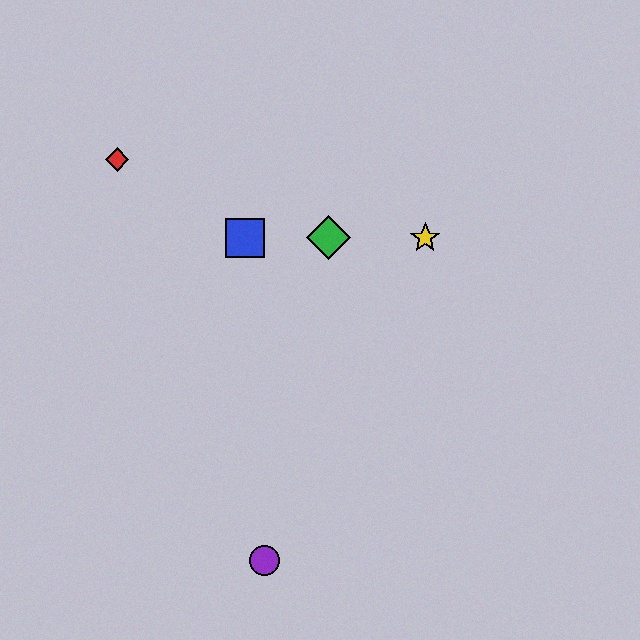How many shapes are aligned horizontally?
3 shapes (the blue square, the green diamond, the yellow star) are aligned horizontally.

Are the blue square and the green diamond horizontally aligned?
Yes, both are at y≈238.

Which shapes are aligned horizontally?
The blue square, the green diamond, the yellow star are aligned horizontally.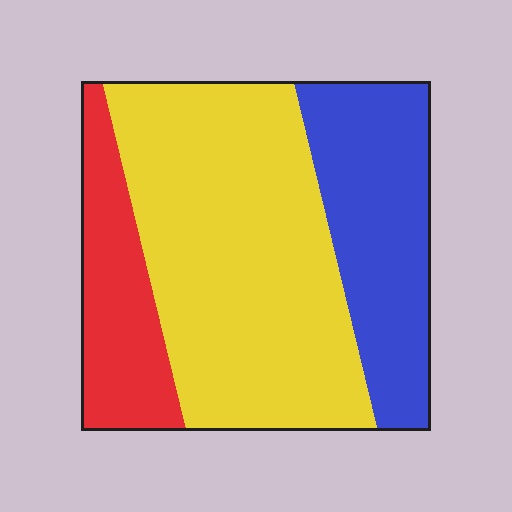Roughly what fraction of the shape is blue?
Blue covers 27% of the shape.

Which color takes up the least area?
Red, at roughly 20%.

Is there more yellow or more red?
Yellow.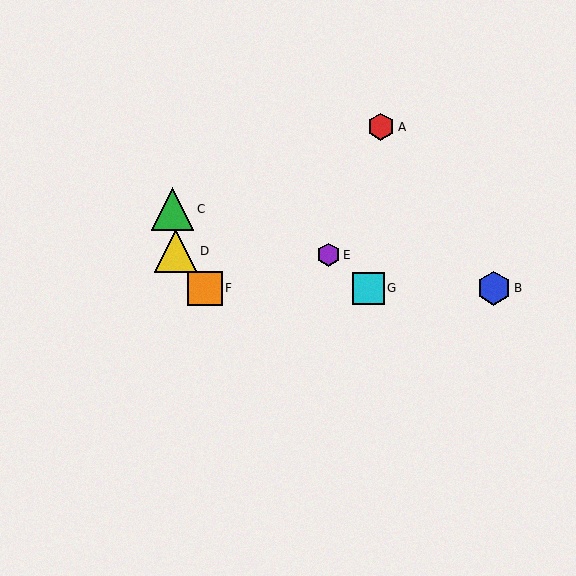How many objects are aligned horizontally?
3 objects (B, F, G) are aligned horizontally.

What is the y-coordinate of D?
Object D is at y≈251.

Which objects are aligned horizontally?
Objects B, F, G are aligned horizontally.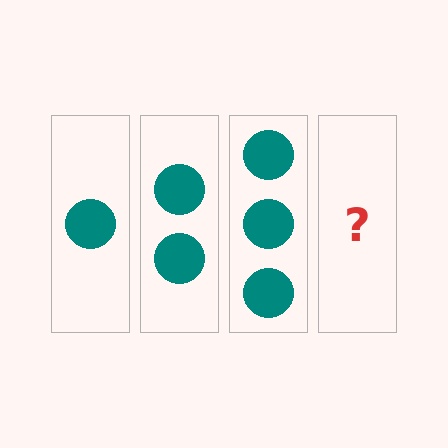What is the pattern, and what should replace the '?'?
The pattern is that each step adds one more circle. The '?' should be 4 circles.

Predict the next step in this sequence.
The next step is 4 circles.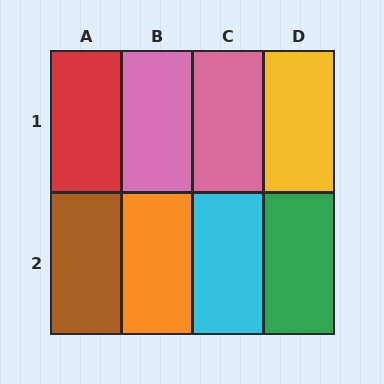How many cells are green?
1 cell is green.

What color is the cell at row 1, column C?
Pink.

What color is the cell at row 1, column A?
Red.